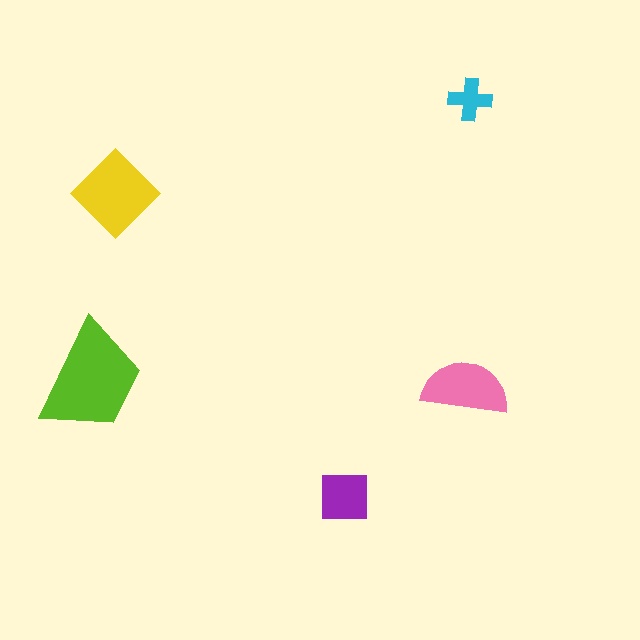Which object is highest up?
The cyan cross is topmost.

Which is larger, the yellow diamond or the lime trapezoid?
The lime trapezoid.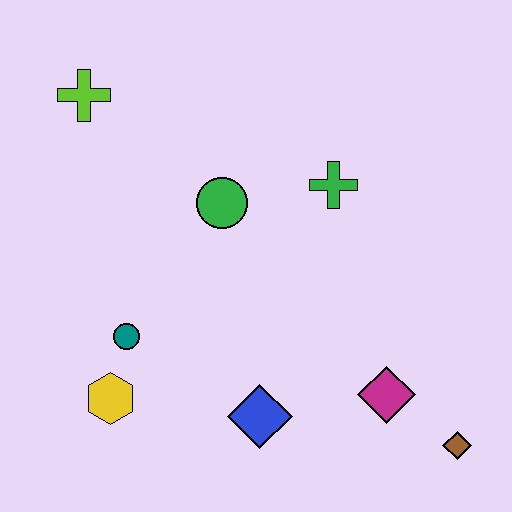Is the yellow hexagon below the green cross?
Yes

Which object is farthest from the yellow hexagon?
The brown diamond is farthest from the yellow hexagon.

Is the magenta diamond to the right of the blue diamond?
Yes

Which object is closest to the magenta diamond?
The brown diamond is closest to the magenta diamond.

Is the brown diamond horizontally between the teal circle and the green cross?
No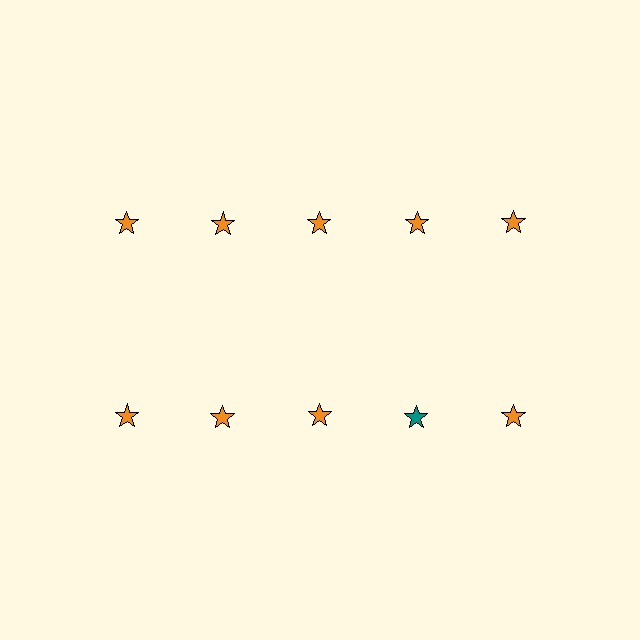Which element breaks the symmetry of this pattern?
The teal star in the second row, second from right column breaks the symmetry. All other shapes are orange stars.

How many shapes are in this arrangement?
There are 10 shapes arranged in a grid pattern.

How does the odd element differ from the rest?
It has a different color: teal instead of orange.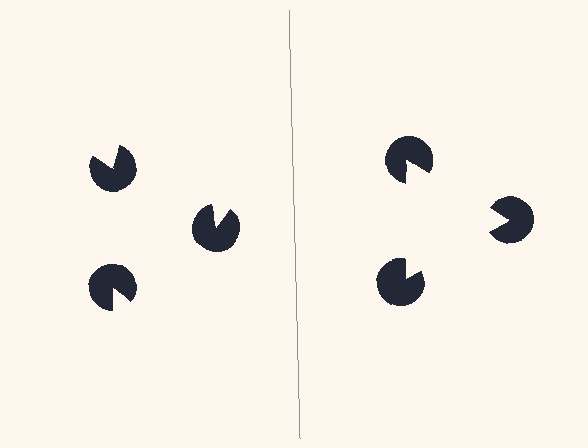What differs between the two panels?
The pac-man discs are positioned identically on both sides; only the wedge orientations differ. On the right they align to a triangle; on the left they are misaligned.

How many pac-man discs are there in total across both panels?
6 — 3 on each side.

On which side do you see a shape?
An illusory triangle appears on the right side. On the left side the wedge cuts are rotated, so no coherent shape forms.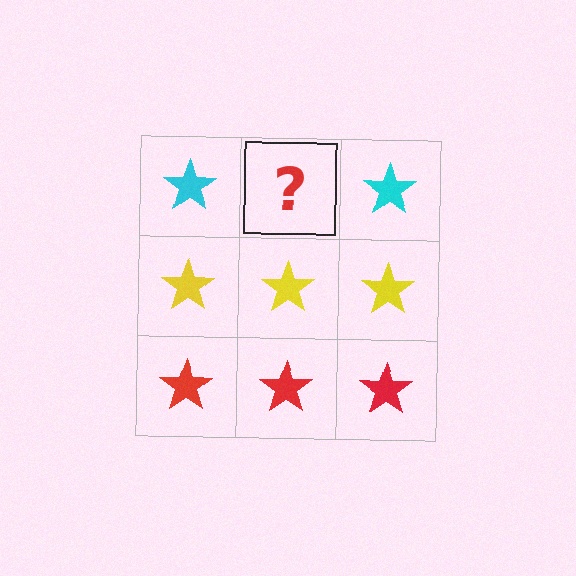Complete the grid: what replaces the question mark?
The question mark should be replaced with a cyan star.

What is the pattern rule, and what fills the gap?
The rule is that each row has a consistent color. The gap should be filled with a cyan star.